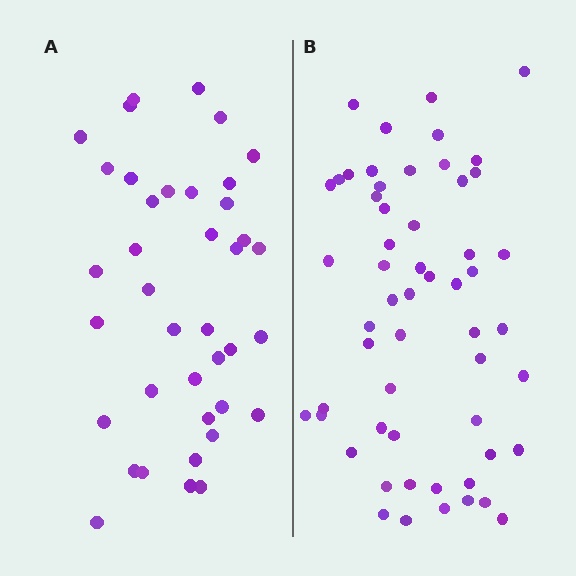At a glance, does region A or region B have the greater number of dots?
Region B (the right region) has more dots.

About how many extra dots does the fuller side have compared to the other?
Region B has approximately 15 more dots than region A.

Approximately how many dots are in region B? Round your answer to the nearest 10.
About 60 dots. (The exact count is 56, which rounds to 60.)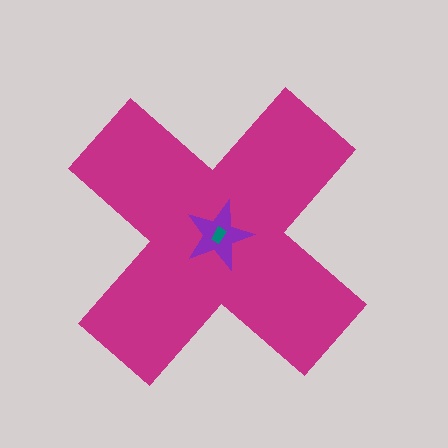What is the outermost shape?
The magenta cross.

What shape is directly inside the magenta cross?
The purple star.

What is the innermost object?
The teal rectangle.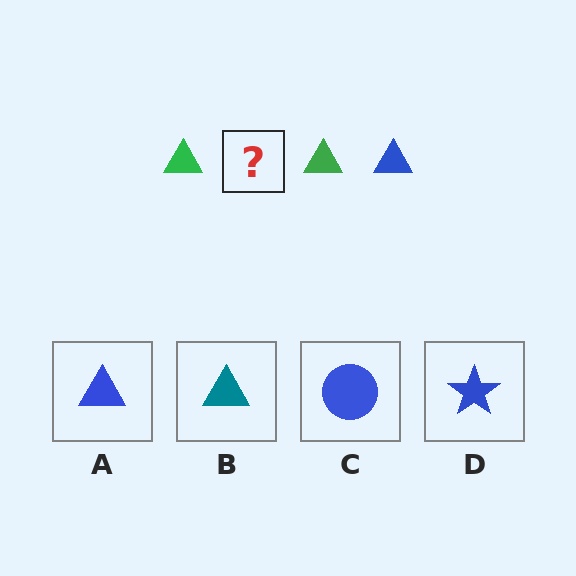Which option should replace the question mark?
Option A.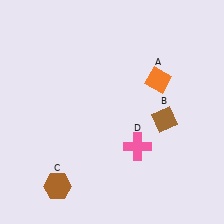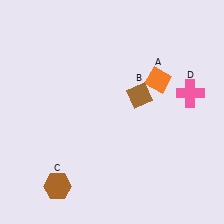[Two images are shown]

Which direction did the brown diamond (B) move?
The brown diamond (B) moved left.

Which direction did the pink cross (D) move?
The pink cross (D) moved up.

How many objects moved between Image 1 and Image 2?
2 objects moved between the two images.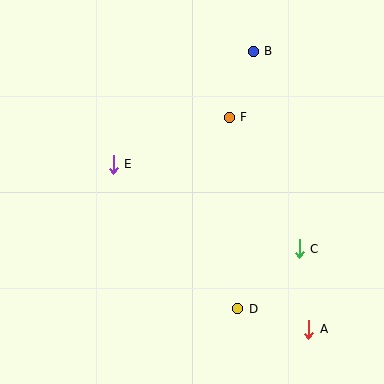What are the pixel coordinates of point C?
Point C is at (299, 249).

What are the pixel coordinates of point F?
Point F is at (229, 117).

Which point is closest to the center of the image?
Point F at (229, 117) is closest to the center.